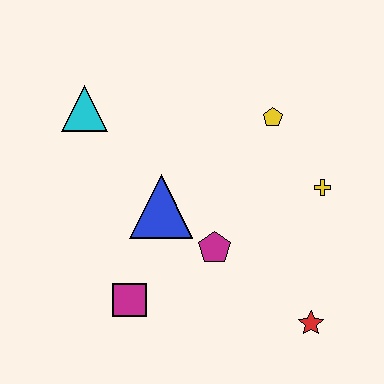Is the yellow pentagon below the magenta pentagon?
No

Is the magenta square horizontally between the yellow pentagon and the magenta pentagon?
No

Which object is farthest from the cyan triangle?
The red star is farthest from the cyan triangle.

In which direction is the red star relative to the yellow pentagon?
The red star is below the yellow pentagon.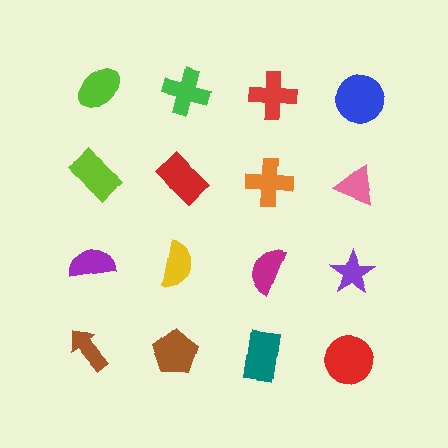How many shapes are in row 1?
4 shapes.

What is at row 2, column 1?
A lime rectangle.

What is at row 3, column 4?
A purple star.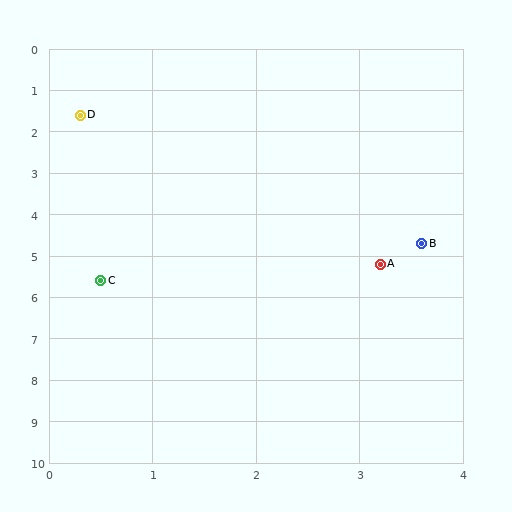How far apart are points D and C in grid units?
Points D and C are about 4.0 grid units apart.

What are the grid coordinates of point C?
Point C is at approximately (0.5, 5.6).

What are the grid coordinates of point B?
Point B is at approximately (3.6, 4.7).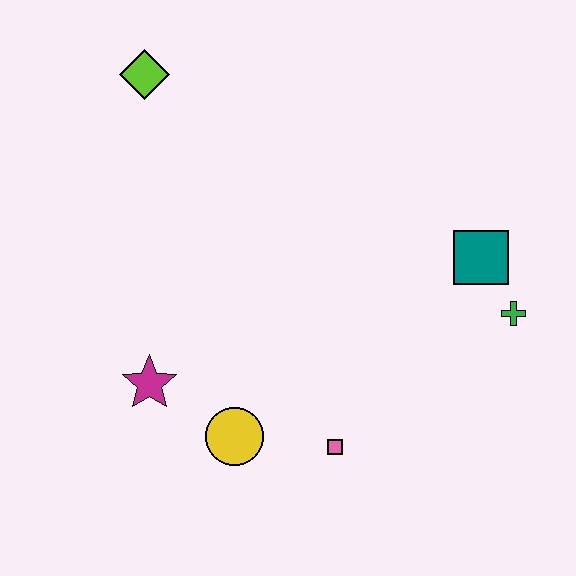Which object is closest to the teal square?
The green cross is closest to the teal square.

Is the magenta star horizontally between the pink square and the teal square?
No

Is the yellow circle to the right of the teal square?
No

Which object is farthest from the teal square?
The lime diamond is farthest from the teal square.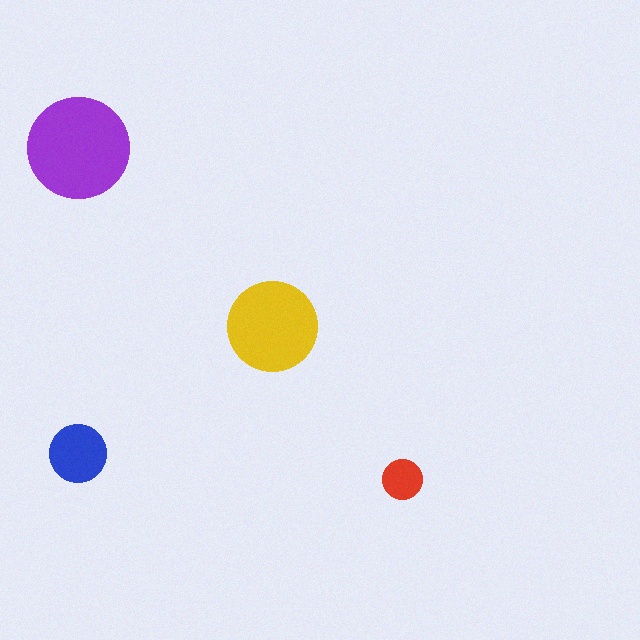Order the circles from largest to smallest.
the purple one, the yellow one, the blue one, the red one.